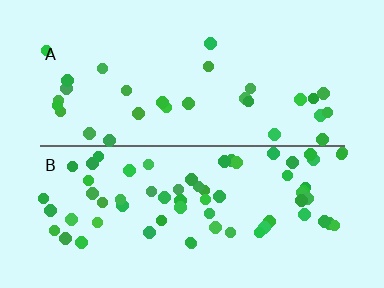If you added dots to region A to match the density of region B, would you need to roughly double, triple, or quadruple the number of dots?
Approximately double.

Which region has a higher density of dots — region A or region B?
B (the bottom).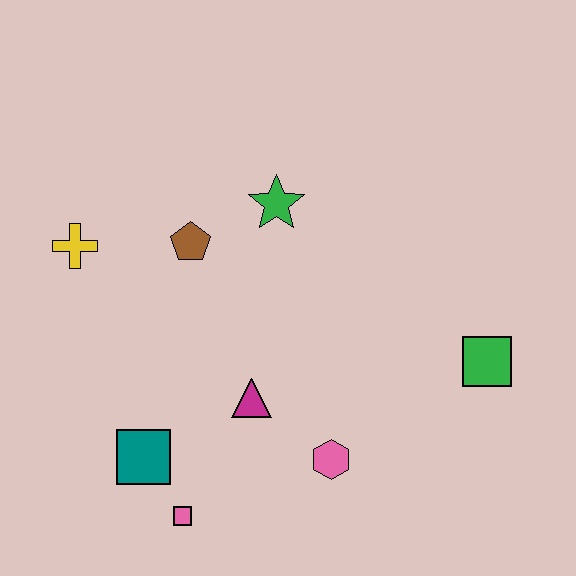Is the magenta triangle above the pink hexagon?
Yes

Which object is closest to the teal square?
The pink square is closest to the teal square.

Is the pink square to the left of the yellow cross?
No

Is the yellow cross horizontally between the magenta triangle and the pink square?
No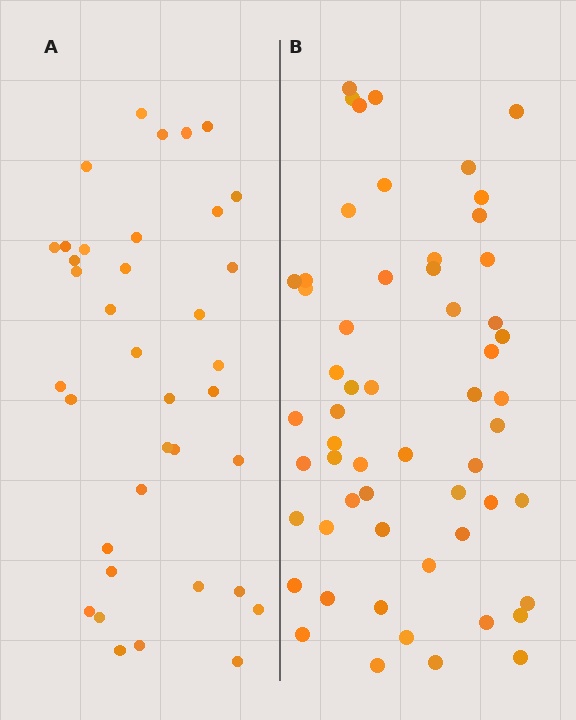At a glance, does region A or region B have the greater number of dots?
Region B (the right region) has more dots.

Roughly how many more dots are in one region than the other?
Region B has approximately 20 more dots than region A.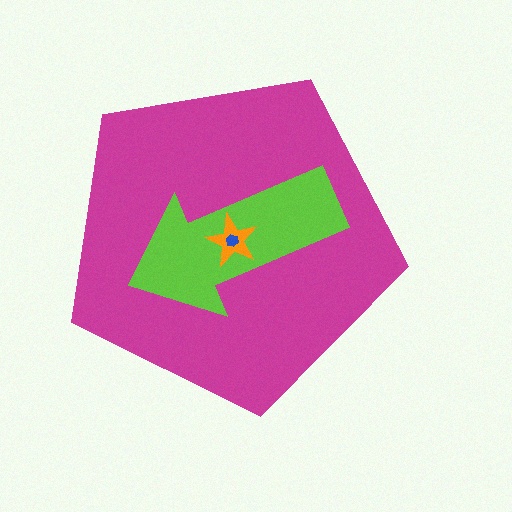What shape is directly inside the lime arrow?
The orange star.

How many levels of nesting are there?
4.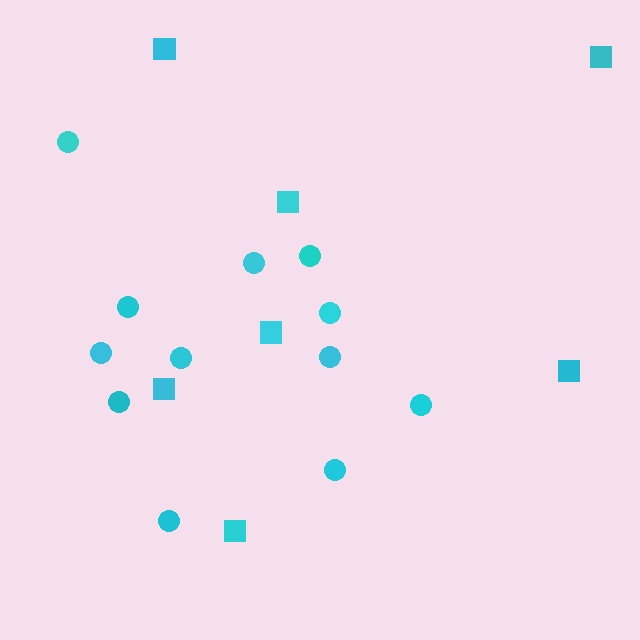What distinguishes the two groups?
There are 2 groups: one group of squares (7) and one group of circles (12).